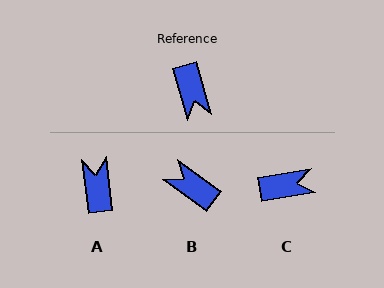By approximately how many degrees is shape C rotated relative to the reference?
Approximately 84 degrees counter-clockwise.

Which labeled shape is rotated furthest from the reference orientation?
A, about 171 degrees away.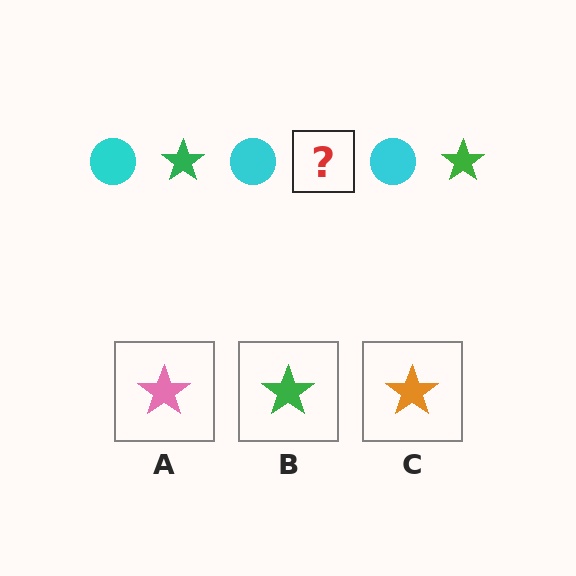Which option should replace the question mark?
Option B.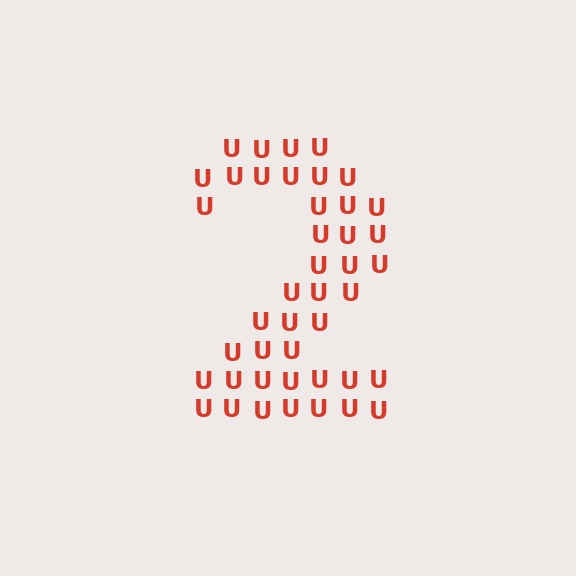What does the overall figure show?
The overall figure shows the digit 2.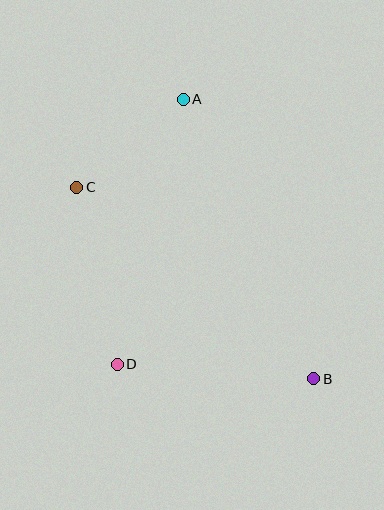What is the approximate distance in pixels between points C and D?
The distance between C and D is approximately 182 pixels.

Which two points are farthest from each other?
Points A and B are farthest from each other.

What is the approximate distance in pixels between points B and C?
The distance between B and C is approximately 305 pixels.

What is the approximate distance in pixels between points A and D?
The distance between A and D is approximately 273 pixels.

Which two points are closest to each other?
Points A and C are closest to each other.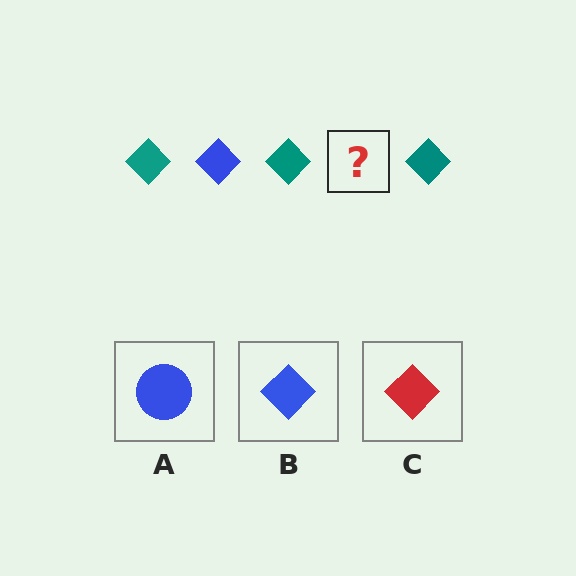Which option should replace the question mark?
Option B.